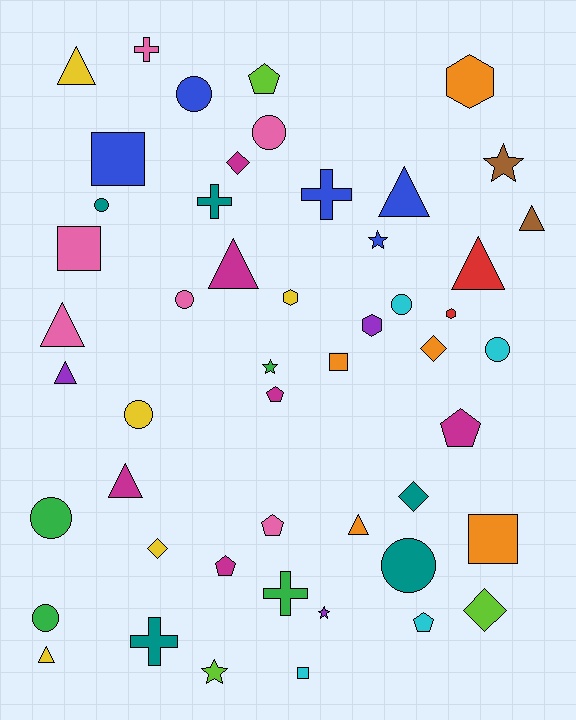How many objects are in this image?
There are 50 objects.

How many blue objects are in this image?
There are 5 blue objects.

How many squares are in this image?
There are 5 squares.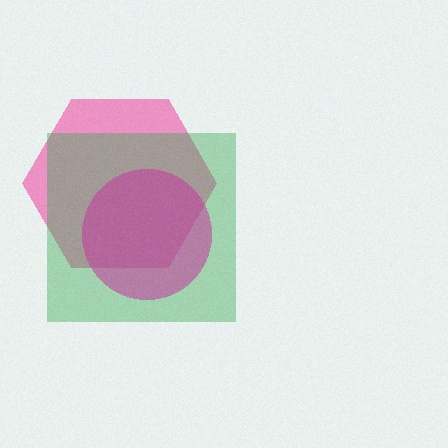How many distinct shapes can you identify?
There are 3 distinct shapes: a pink hexagon, a green square, a magenta circle.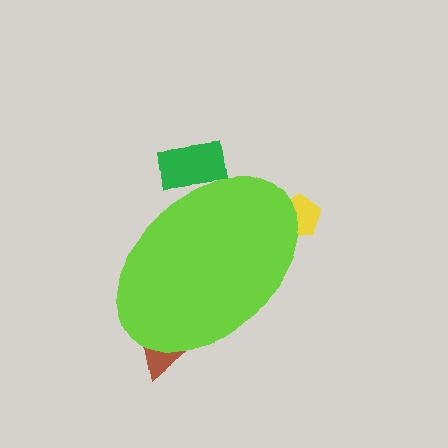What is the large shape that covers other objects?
A lime ellipse.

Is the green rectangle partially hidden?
Yes, the green rectangle is partially hidden behind the lime ellipse.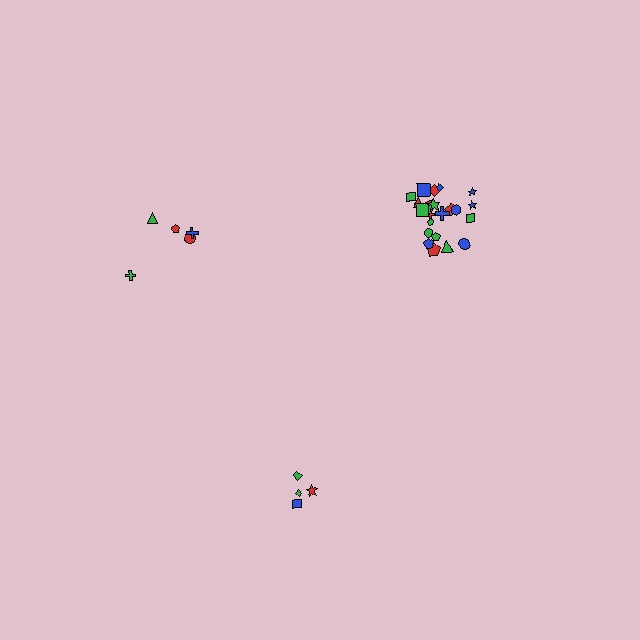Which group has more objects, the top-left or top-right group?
The top-right group.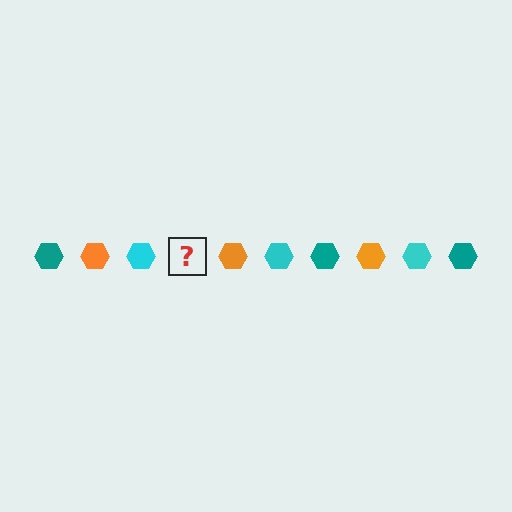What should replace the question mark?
The question mark should be replaced with a teal hexagon.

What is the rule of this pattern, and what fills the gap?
The rule is that the pattern cycles through teal, orange, cyan hexagons. The gap should be filled with a teal hexagon.